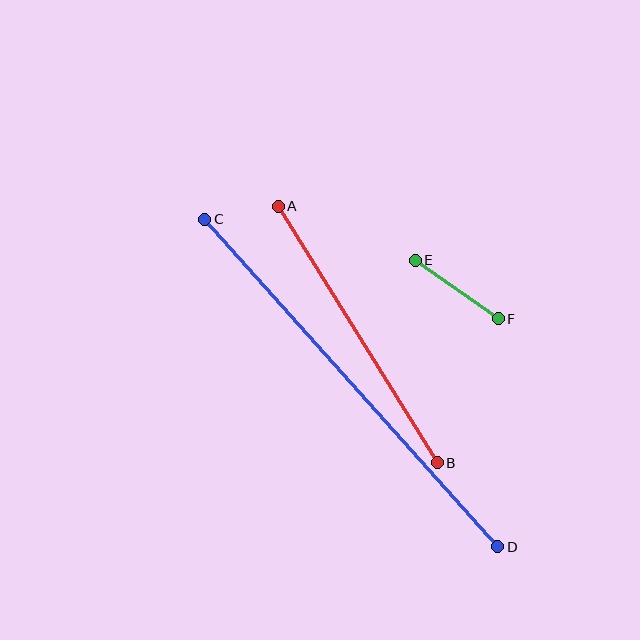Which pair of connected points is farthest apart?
Points C and D are farthest apart.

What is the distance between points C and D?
The distance is approximately 439 pixels.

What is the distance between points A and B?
The distance is approximately 302 pixels.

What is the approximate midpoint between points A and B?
The midpoint is at approximately (358, 334) pixels.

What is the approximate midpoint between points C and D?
The midpoint is at approximately (351, 383) pixels.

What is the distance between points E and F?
The distance is approximately 102 pixels.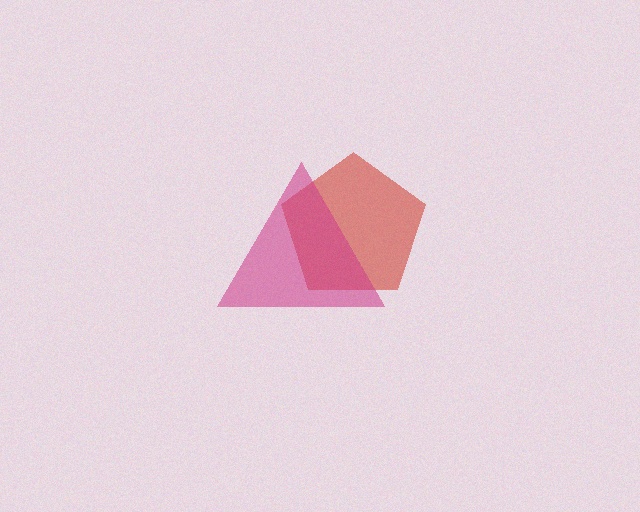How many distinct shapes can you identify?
There are 2 distinct shapes: a red pentagon, a magenta triangle.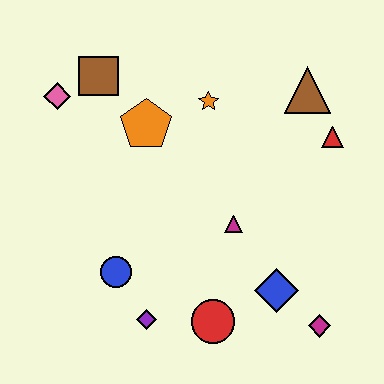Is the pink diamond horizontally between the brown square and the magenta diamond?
No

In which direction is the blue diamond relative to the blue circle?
The blue diamond is to the right of the blue circle.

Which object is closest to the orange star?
The orange pentagon is closest to the orange star.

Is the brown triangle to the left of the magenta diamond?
Yes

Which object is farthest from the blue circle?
The brown triangle is farthest from the blue circle.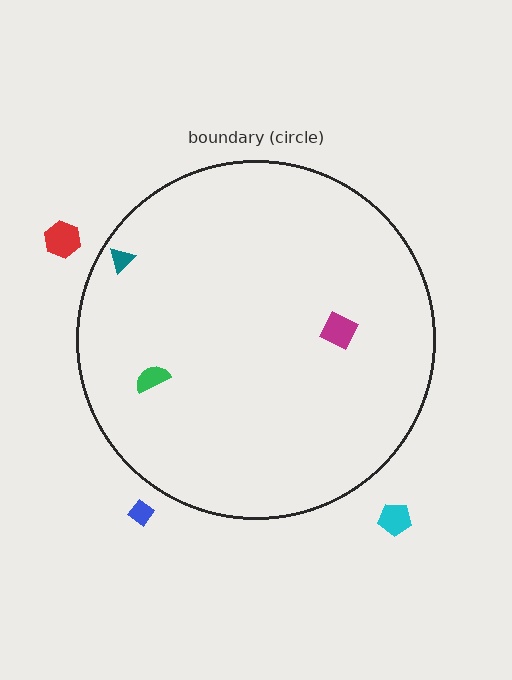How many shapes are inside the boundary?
3 inside, 3 outside.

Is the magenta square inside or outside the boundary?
Inside.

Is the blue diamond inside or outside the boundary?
Outside.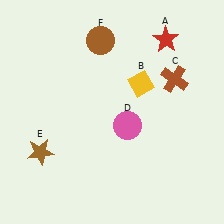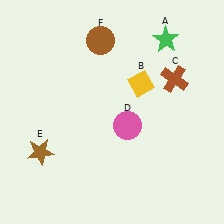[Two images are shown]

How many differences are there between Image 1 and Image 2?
There is 1 difference between the two images.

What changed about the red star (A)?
In Image 1, A is red. In Image 2, it changed to green.